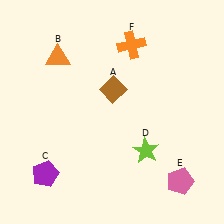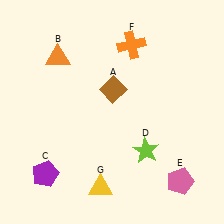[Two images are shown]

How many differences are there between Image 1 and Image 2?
There is 1 difference between the two images.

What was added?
A yellow triangle (G) was added in Image 2.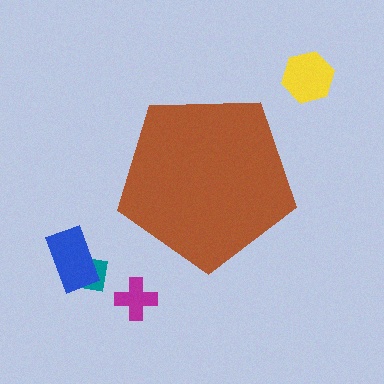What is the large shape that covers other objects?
A brown pentagon.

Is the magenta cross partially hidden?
No, the magenta cross is fully visible.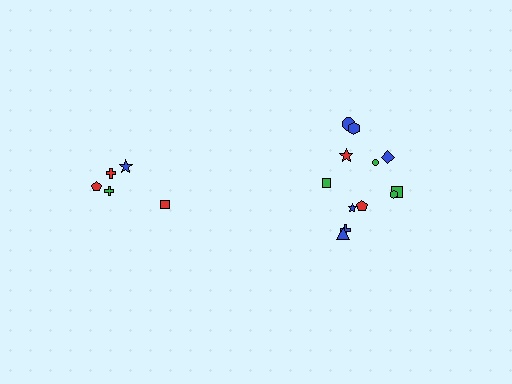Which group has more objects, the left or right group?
The right group.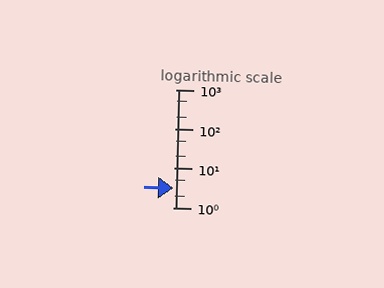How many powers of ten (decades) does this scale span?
The scale spans 3 decades, from 1 to 1000.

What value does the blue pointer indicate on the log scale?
The pointer indicates approximately 3.1.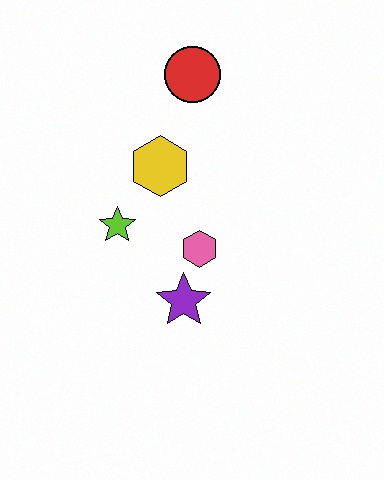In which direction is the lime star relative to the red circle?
The lime star is below the red circle.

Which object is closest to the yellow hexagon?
The lime star is closest to the yellow hexagon.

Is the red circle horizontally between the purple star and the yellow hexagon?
No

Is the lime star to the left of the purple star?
Yes